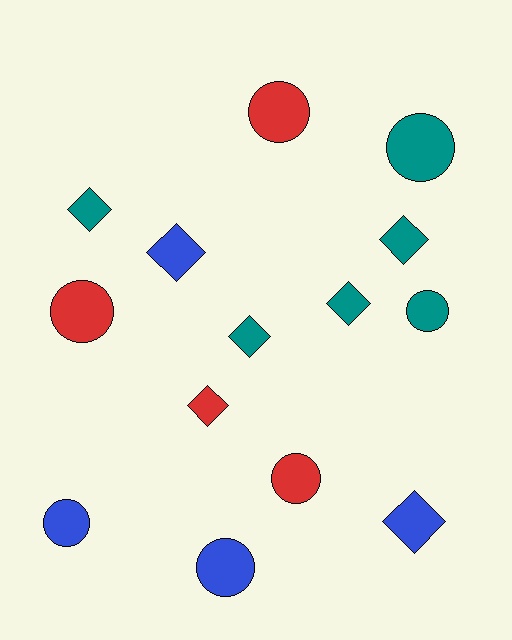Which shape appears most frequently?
Circle, with 7 objects.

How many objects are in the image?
There are 14 objects.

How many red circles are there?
There are 3 red circles.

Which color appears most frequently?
Teal, with 6 objects.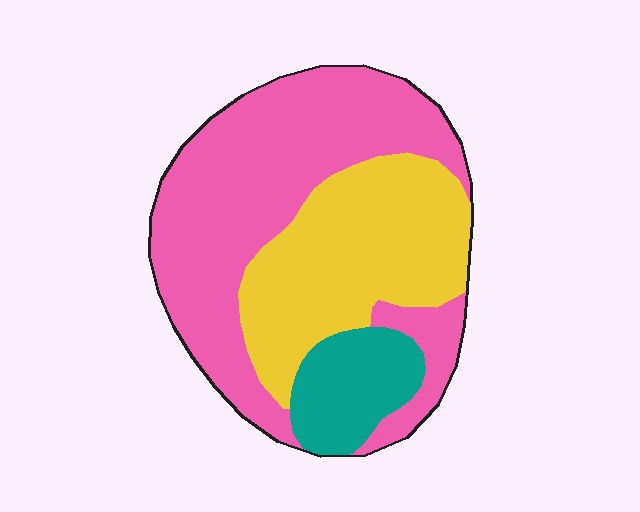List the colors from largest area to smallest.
From largest to smallest: pink, yellow, teal.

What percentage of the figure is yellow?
Yellow covers around 35% of the figure.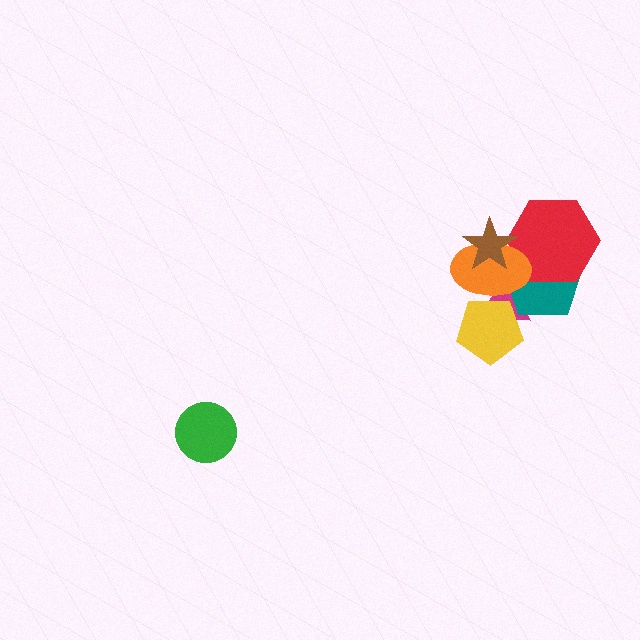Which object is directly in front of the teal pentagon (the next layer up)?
The red hexagon is directly in front of the teal pentagon.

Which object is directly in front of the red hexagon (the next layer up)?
The orange ellipse is directly in front of the red hexagon.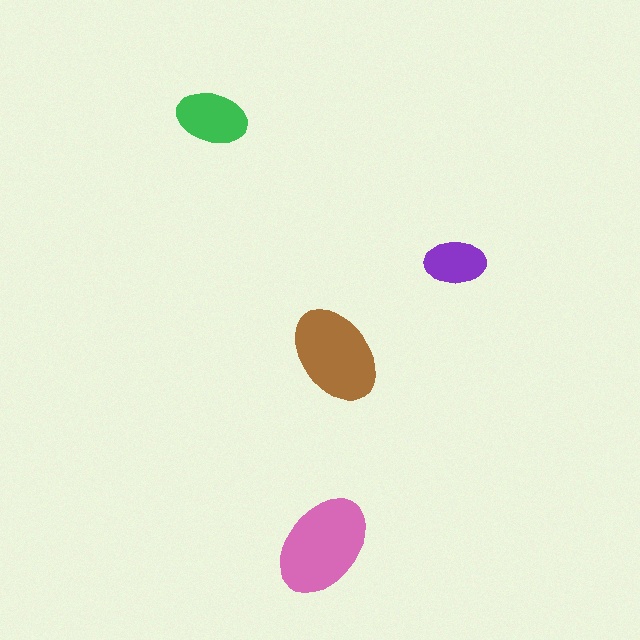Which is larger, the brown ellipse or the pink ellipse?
The pink one.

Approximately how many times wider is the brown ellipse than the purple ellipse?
About 1.5 times wider.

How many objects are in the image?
There are 4 objects in the image.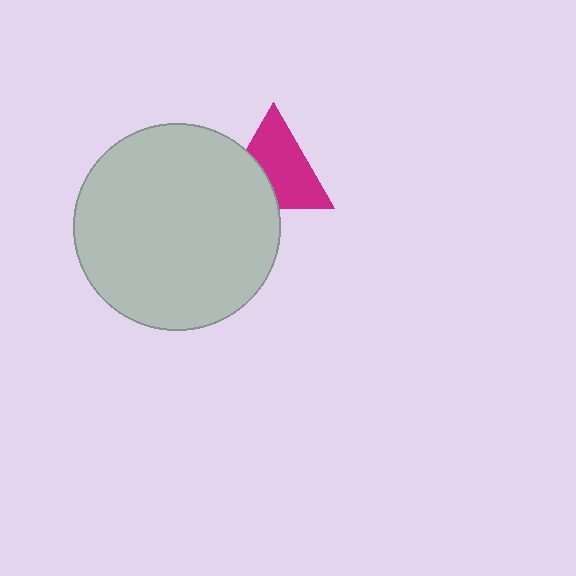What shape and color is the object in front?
The object in front is a light gray circle.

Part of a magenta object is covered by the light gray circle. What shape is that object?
It is a triangle.